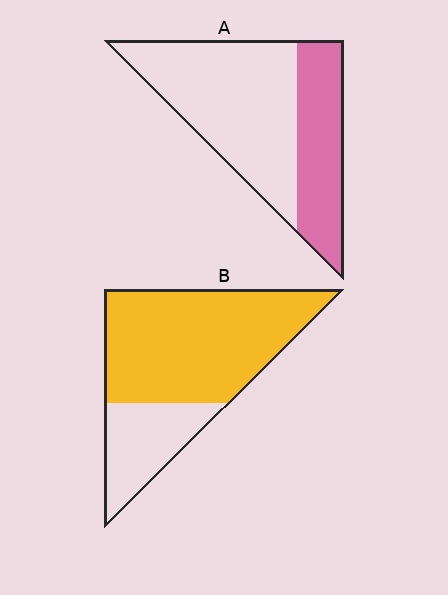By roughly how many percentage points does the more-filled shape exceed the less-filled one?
By roughly 35 percentage points (B over A).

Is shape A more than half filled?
No.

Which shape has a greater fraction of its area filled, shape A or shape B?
Shape B.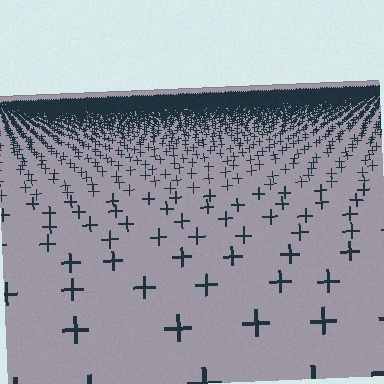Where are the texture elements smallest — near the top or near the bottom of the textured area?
Near the top.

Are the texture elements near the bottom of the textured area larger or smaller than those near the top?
Larger. Near the bottom, elements are closer to the viewer and appear at a bigger on-screen size.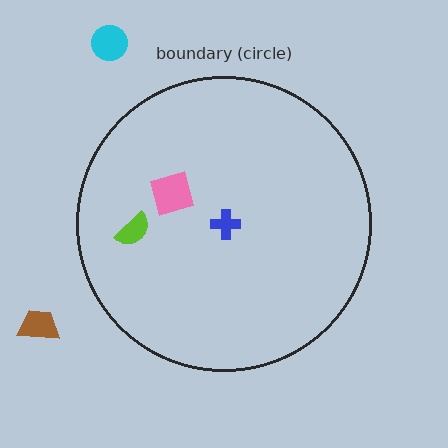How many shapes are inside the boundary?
3 inside, 2 outside.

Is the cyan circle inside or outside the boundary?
Outside.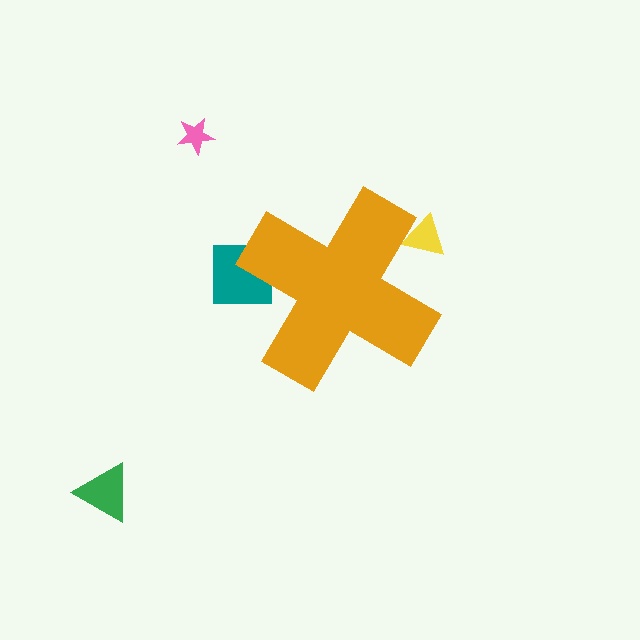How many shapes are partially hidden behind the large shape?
2 shapes are partially hidden.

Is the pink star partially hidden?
No, the pink star is fully visible.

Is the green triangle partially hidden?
No, the green triangle is fully visible.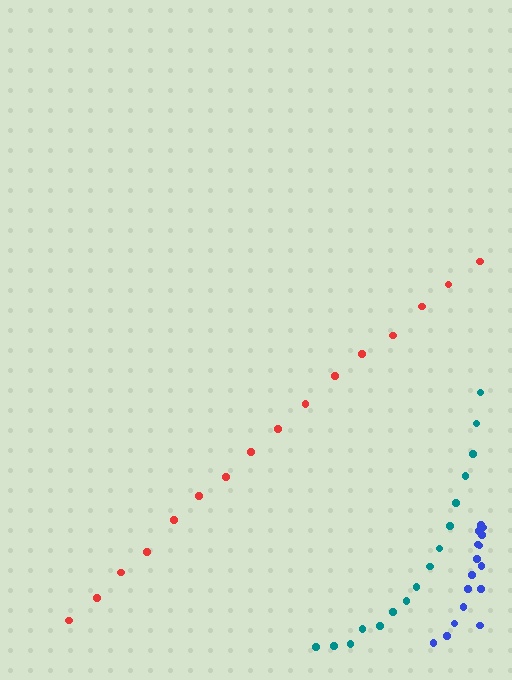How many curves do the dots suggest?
There are 3 distinct paths.